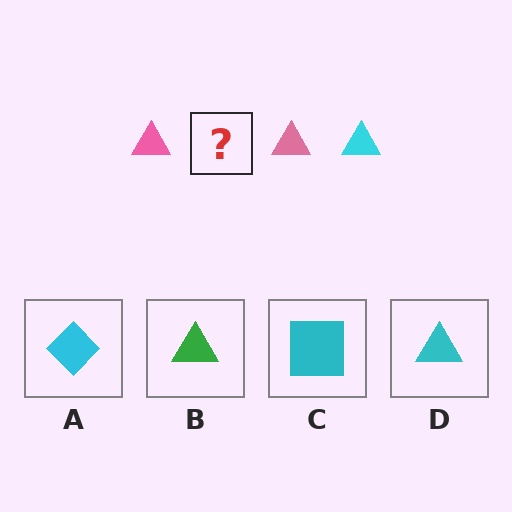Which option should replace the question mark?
Option D.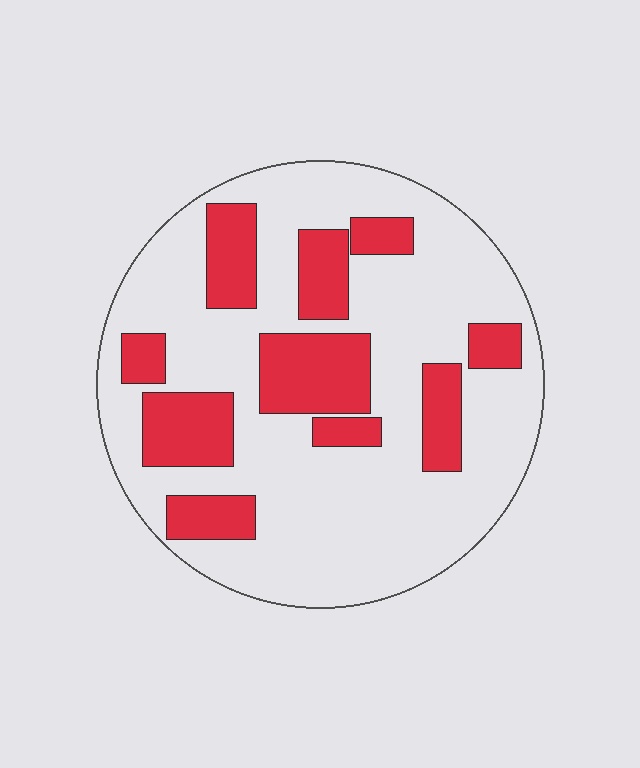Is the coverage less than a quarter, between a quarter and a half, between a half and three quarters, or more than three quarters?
Between a quarter and a half.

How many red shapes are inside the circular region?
10.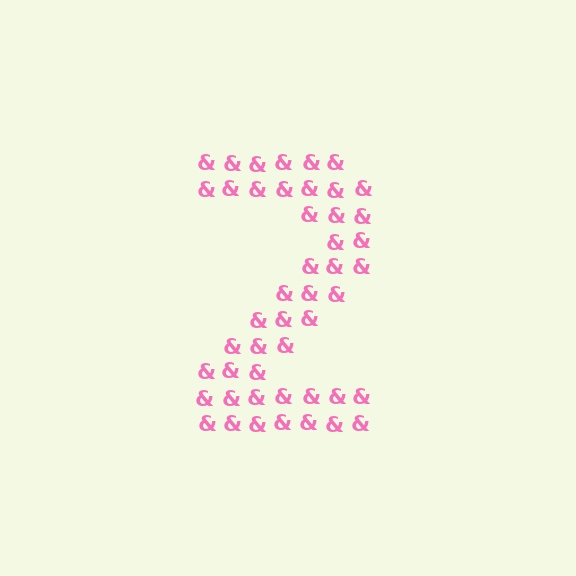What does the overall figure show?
The overall figure shows the digit 2.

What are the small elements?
The small elements are ampersands.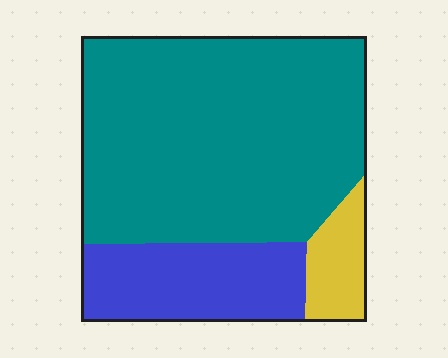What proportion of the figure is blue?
Blue covers 22% of the figure.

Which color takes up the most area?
Teal, at roughly 70%.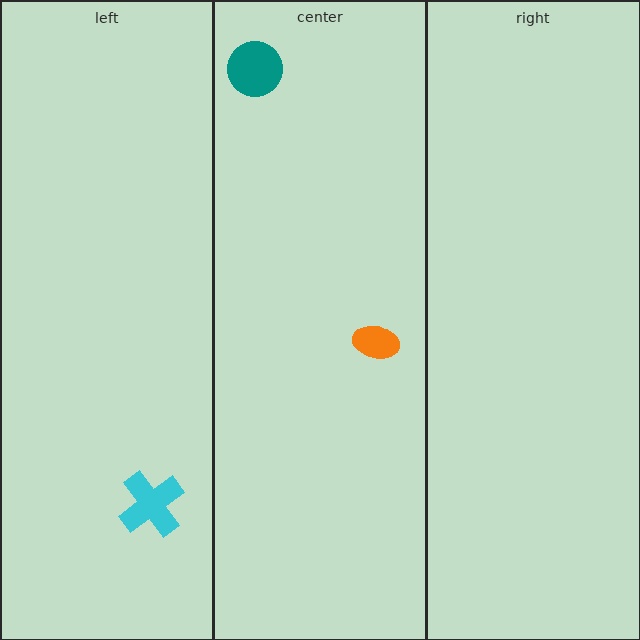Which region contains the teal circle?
The center region.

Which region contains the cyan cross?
The left region.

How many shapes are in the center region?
2.